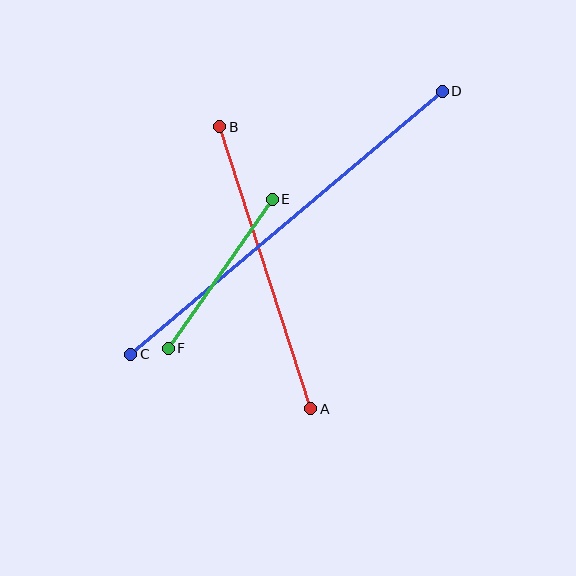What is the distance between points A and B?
The distance is approximately 296 pixels.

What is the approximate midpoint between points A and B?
The midpoint is at approximately (265, 268) pixels.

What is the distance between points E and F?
The distance is approximately 182 pixels.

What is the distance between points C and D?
The distance is approximately 408 pixels.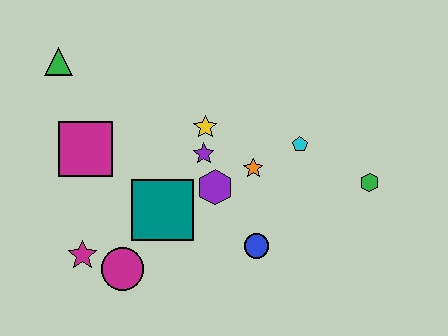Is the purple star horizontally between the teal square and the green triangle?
No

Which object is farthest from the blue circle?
The green triangle is farthest from the blue circle.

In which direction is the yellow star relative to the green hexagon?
The yellow star is to the left of the green hexagon.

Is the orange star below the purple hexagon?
No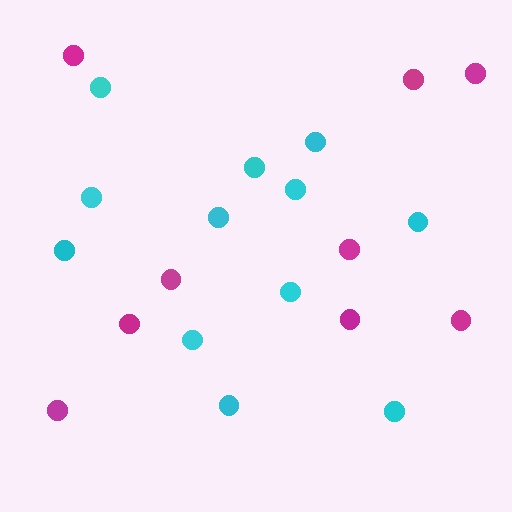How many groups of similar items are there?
There are 2 groups: one group of magenta circles (9) and one group of cyan circles (12).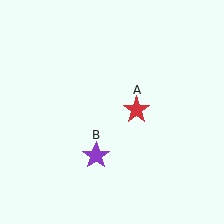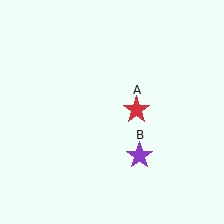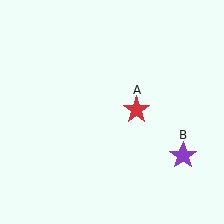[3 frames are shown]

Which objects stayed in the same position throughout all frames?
Red star (object A) remained stationary.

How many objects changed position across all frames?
1 object changed position: purple star (object B).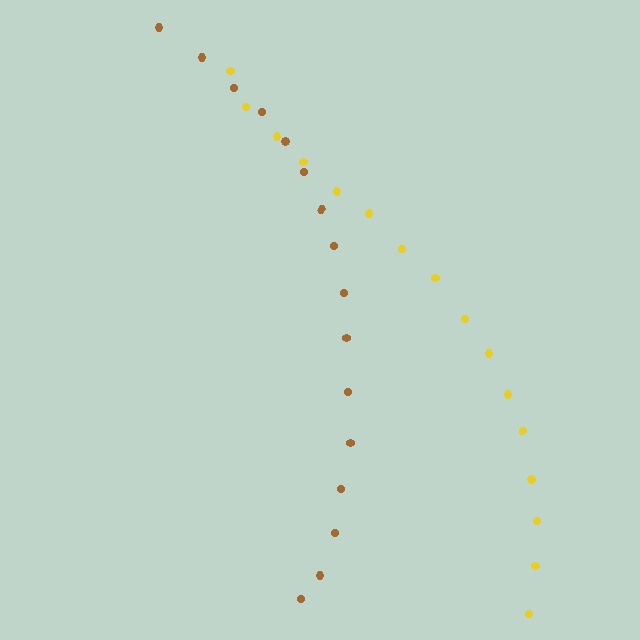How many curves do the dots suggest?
There are 2 distinct paths.